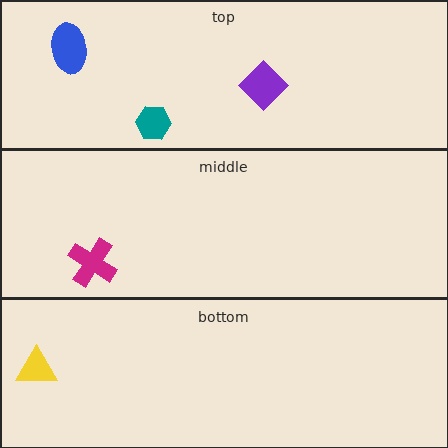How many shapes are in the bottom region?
1.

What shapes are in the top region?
The teal hexagon, the purple diamond, the blue ellipse.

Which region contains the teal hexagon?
The top region.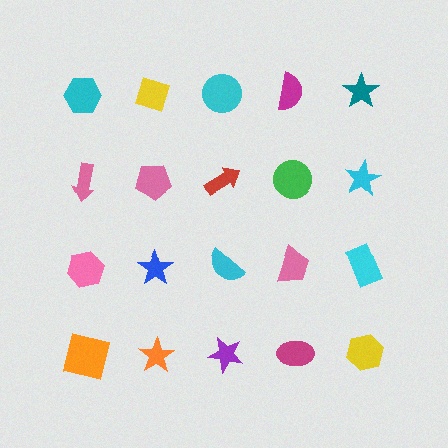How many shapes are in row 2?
5 shapes.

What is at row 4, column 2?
An orange star.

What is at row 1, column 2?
A yellow diamond.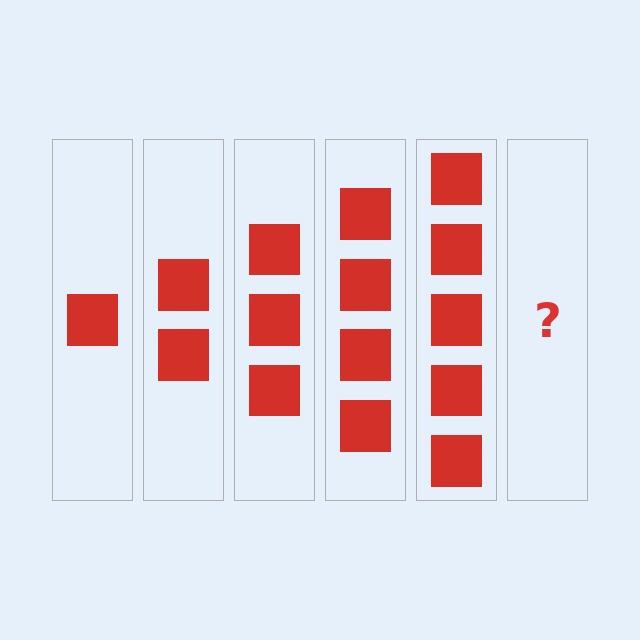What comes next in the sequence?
The next element should be 6 squares.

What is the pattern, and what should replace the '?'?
The pattern is that each step adds one more square. The '?' should be 6 squares.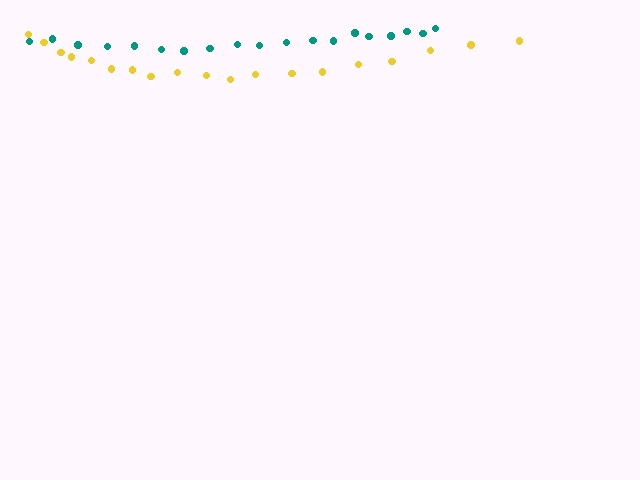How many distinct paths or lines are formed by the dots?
There are 2 distinct paths.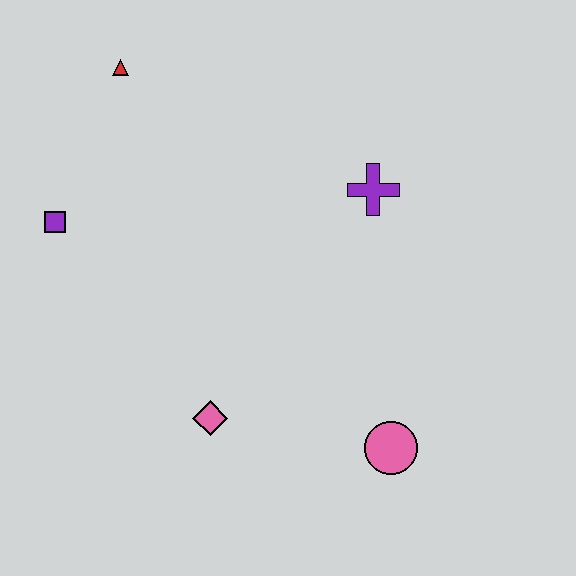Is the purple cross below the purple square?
No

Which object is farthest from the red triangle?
The pink circle is farthest from the red triangle.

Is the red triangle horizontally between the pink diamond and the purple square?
Yes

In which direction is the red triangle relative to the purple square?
The red triangle is above the purple square.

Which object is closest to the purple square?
The red triangle is closest to the purple square.